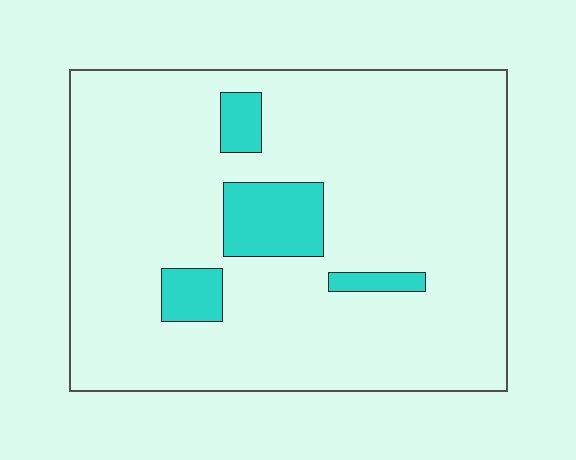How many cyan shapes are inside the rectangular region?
4.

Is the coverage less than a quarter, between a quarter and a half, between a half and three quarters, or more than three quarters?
Less than a quarter.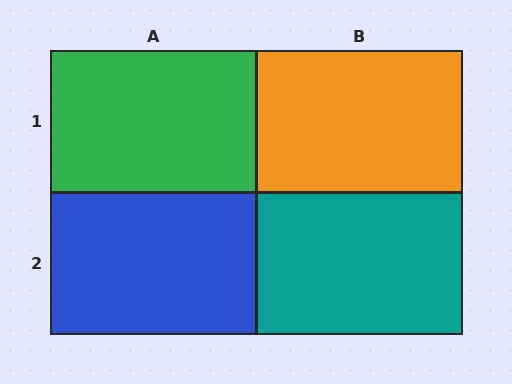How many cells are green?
1 cell is green.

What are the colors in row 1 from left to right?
Green, orange.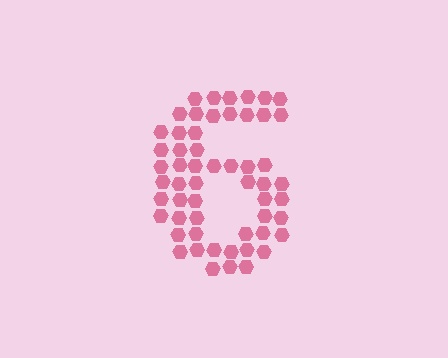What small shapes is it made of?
It is made of small hexagons.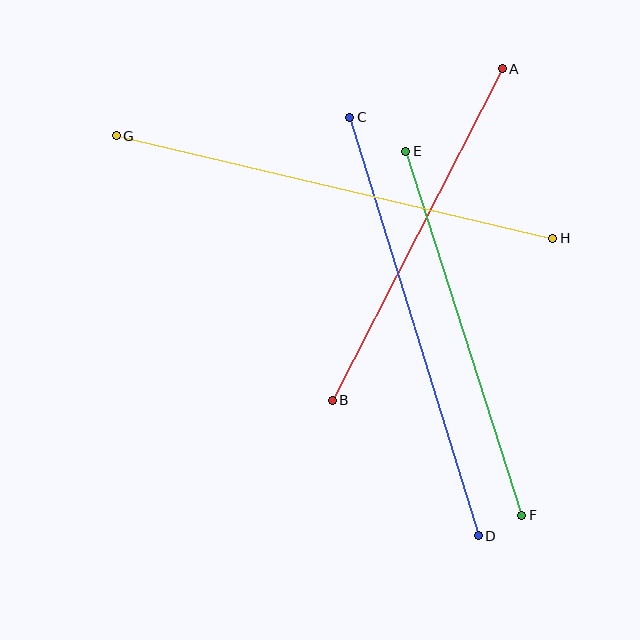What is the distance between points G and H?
The distance is approximately 449 pixels.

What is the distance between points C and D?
The distance is approximately 438 pixels.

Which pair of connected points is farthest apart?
Points G and H are farthest apart.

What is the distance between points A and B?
The distance is approximately 373 pixels.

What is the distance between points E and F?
The distance is approximately 382 pixels.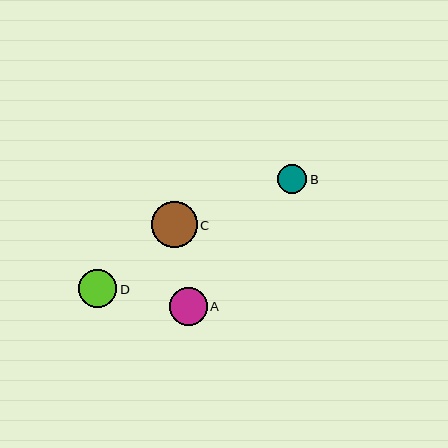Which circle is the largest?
Circle C is the largest with a size of approximately 46 pixels.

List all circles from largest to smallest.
From largest to smallest: C, D, A, B.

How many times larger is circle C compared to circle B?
Circle C is approximately 1.6 times the size of circle B.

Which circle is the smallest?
Circle B is the smallest with a size of approximately 29 pixels.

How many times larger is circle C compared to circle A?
Circle C is approximately 1.2 times the size of circle A.